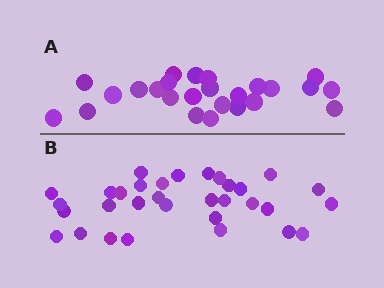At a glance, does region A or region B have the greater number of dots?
Region B (the bottom region) has more dots.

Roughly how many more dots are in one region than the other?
Region B has roughly 8 or so more dots than region A.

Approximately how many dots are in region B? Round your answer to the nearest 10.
About 30 dots. (The exact count is 32, which rounds to 30.)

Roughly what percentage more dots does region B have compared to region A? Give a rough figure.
About 30% more.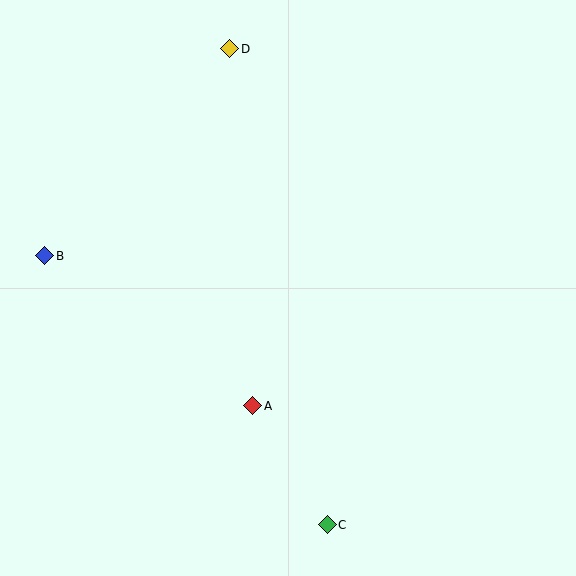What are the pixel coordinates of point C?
Point C is at (327, 525).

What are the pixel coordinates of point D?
Point D is at (230, 49).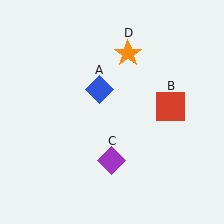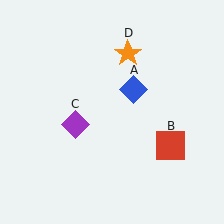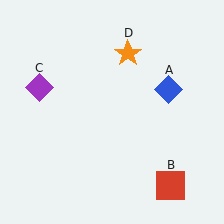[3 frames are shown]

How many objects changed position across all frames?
3 objects changed position: blue diamond (object A), red square (object B), purple diamond (object C).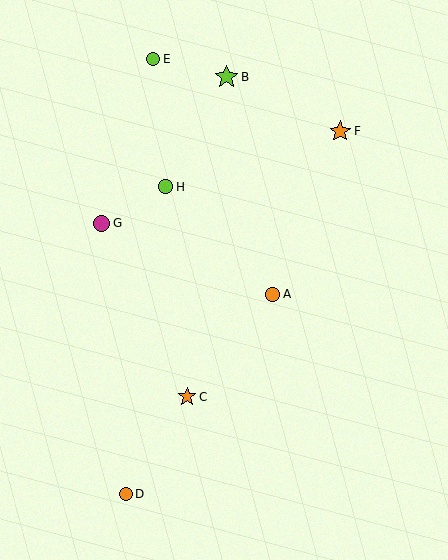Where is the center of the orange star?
The center of the orange star is at (187, 397).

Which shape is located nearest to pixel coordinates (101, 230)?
The magenta circle (labeled G) at (102, 223) is nearest to that location.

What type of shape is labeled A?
Shape A is an orange circle.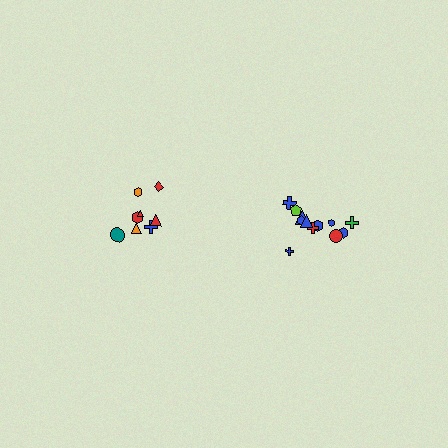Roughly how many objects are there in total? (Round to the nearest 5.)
Roughly 20 objects in total.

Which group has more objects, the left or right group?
The right group.